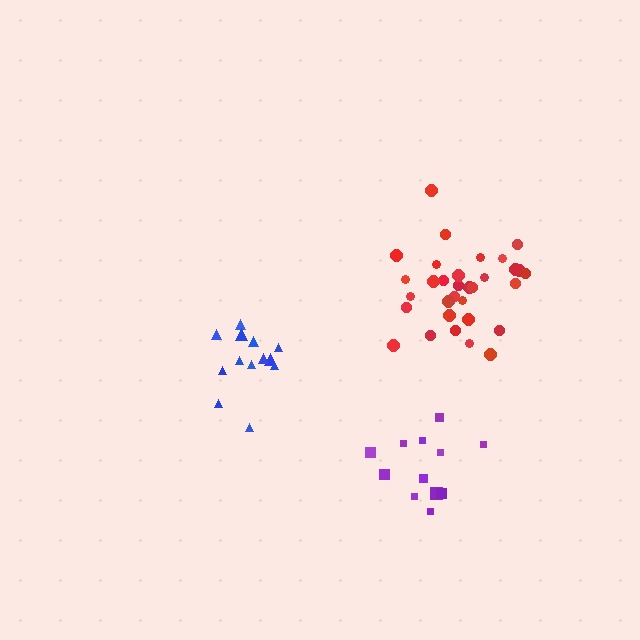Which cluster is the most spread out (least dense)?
Purple.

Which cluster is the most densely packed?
Red.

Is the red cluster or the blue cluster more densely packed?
Red.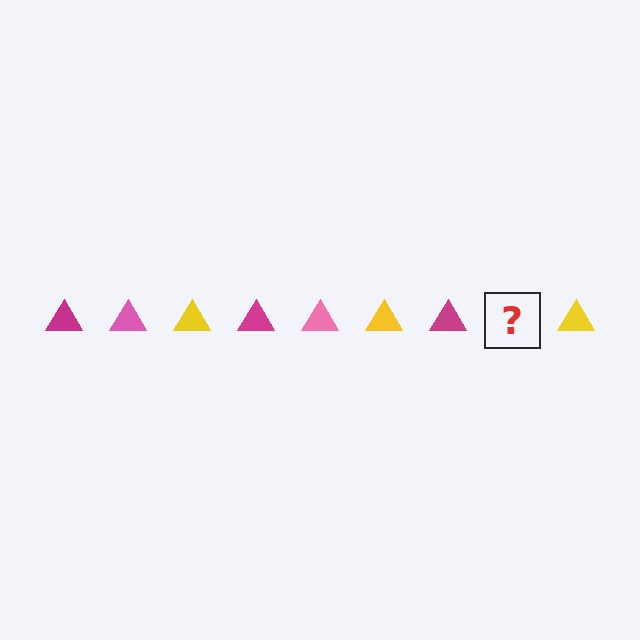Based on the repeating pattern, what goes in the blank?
The blank should be a pink triangle.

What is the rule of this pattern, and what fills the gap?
The rule is that the pattern cycles through magenta, pink, yellow triangles. The gap should be filled with a pink triangle.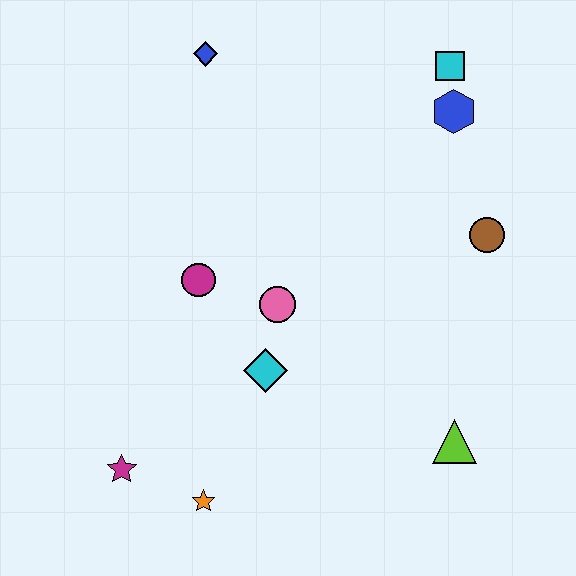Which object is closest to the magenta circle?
The pink circle is closest to the magenta circle.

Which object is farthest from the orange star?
The cyan square is farthest from the orange star.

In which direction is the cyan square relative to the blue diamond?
The cyan square is to the right of the blue diamond.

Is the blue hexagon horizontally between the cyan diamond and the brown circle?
Yes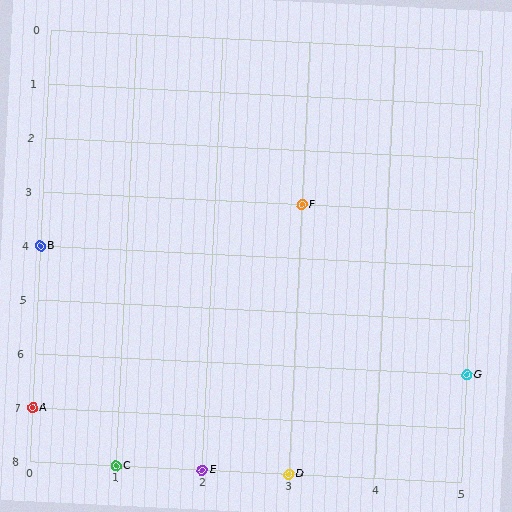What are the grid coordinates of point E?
Point E is at grid coordinates (2, 8).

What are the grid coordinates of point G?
Point G is at grid coordinates (5, 6).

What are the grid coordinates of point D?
Point D is at grid coordinates (3, 8).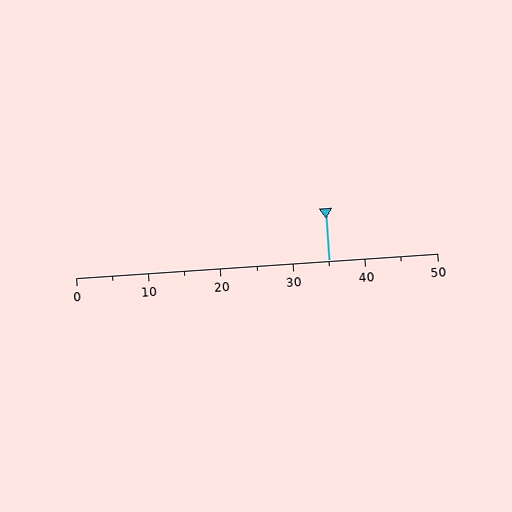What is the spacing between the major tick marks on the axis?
The major ticks are spaced 10 apart.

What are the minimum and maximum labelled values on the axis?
The axis runs from 0 to 50.